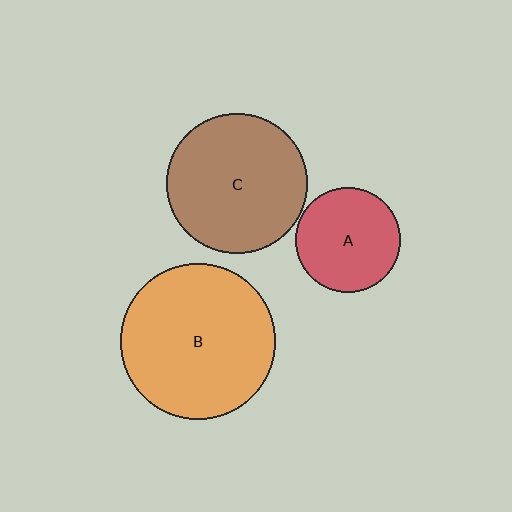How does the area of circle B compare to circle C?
Approximately 1.2 times.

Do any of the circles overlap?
No, none of the circles overlap.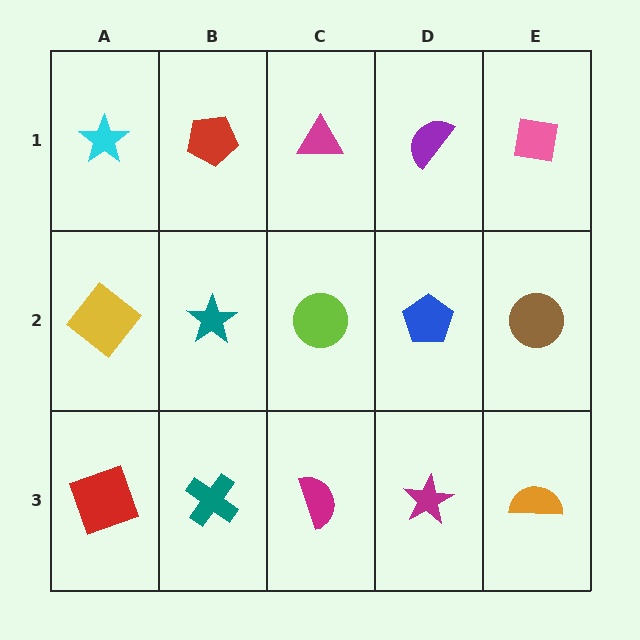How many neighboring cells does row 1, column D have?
3.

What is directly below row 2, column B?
A teal cross.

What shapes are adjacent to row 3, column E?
A brown circle (row 2, column E), a magenta star (row 3, column D).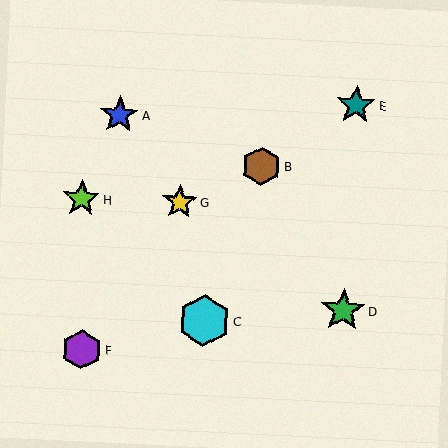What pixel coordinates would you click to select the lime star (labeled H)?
Click at (81, 199) to select the lime star H.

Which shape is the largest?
The cyan hexagon (labeled C) is the largest.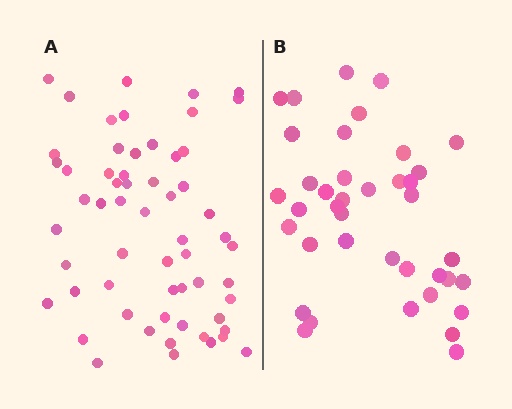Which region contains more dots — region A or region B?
Region A (the left region) has more dots.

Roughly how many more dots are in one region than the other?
Region A has approximately 20 more dots than region B.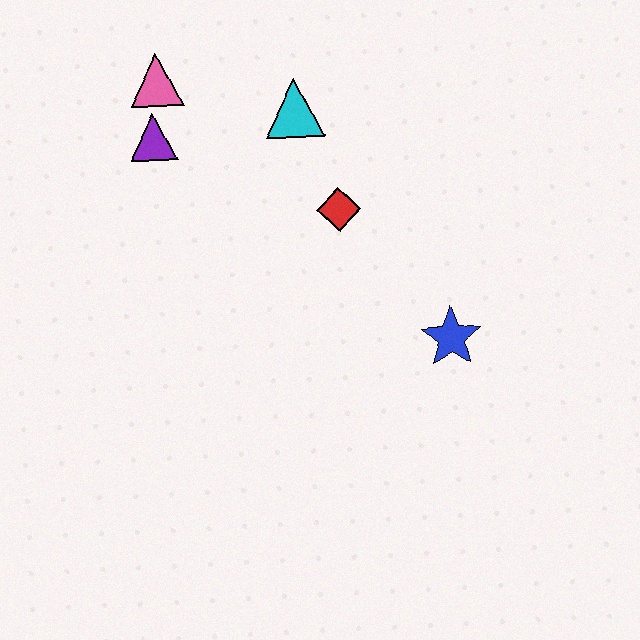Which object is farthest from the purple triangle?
The blue star is farthest from the purple triangle.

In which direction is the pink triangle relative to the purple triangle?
The pink triangle is above the purple triangle.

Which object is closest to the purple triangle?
The pink triangle is closest to the purple triangle.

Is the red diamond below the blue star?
No